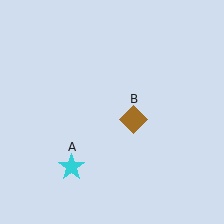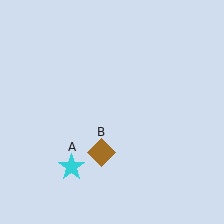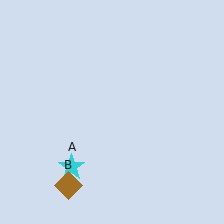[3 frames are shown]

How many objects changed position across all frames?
1 object changed position: brown diamond (object B).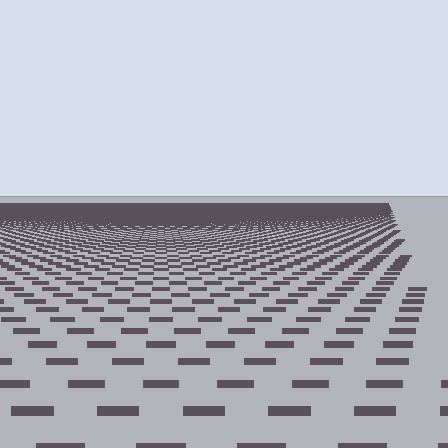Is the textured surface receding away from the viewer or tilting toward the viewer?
The surface is receding away from the viewer. Texture elements get smaller and denser toward the top.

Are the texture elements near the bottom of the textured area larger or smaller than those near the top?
Larger. Near the bottom, elements are closer to the viewer and appear at a bigger on-screen size.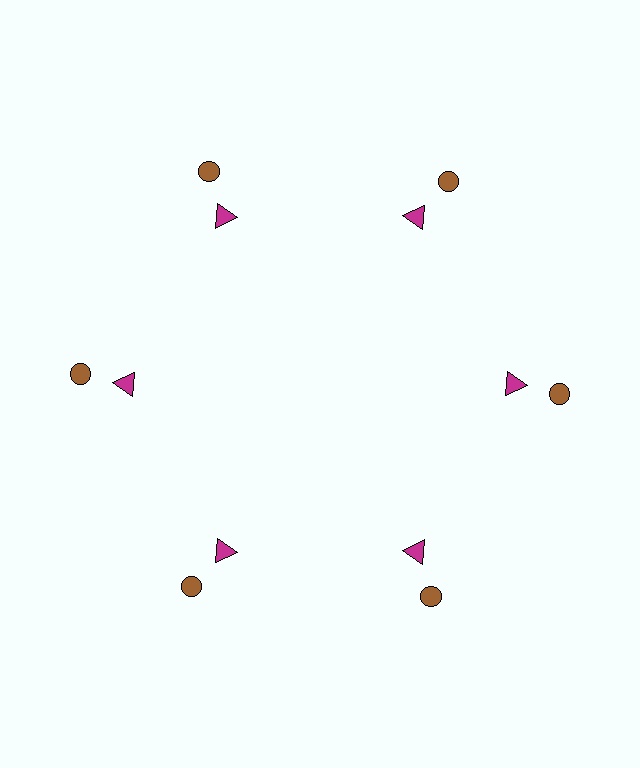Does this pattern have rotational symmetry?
Yes, this pattern has 6-fold rotational symmetry. It looks the same after rotating 60 degrees around the center.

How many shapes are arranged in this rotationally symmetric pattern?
There are 12 shapes, arranged in 6 groups of 2.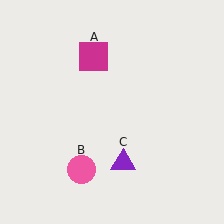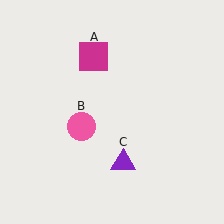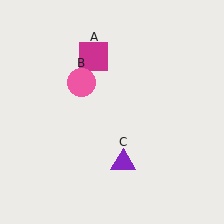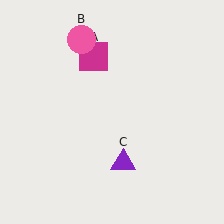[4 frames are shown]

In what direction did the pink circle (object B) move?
The pink circle (object B) moved up.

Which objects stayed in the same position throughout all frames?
Magenta square (object A) and purple triangle (object C) remained stationary.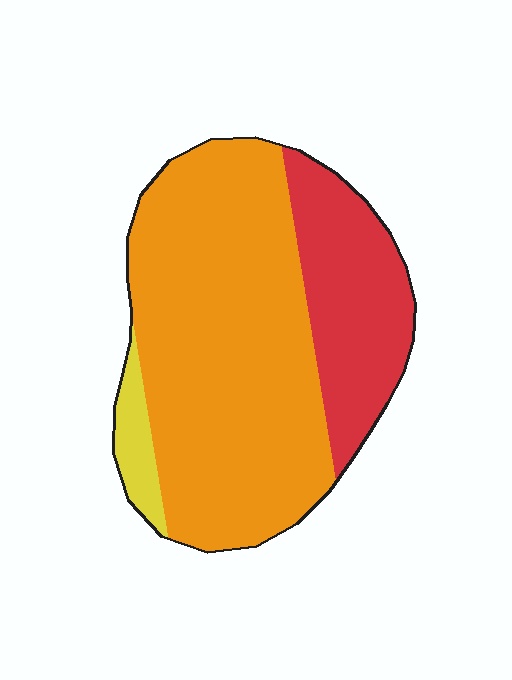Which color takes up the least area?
Yellow, at roughly 5%.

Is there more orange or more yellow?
Orange.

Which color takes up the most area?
Orange, at roughly 70%.